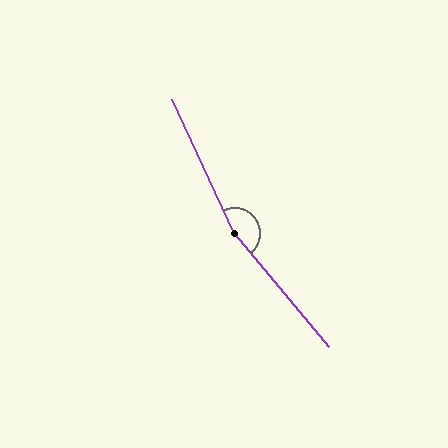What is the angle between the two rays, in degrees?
Approximately 165 degrees.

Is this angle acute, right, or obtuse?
It is obtuse.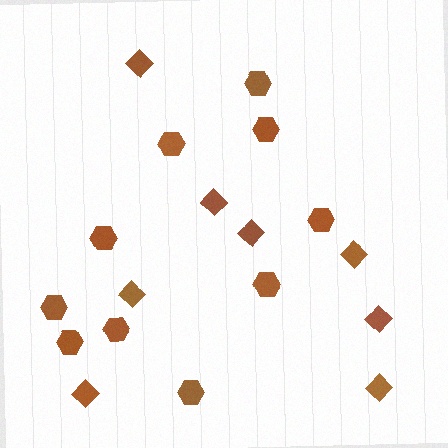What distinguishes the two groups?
There are 2 groups: one group of diamonds (8) and one group of hexagons (10).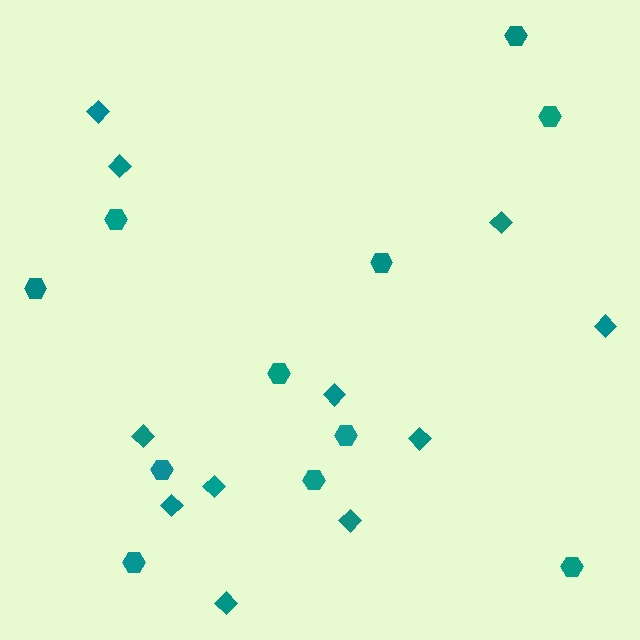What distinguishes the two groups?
There are 2 groups: one group of hexagons (11) and one group of diamonds (11).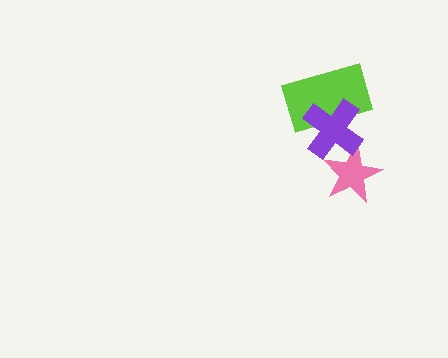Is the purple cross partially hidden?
No, no other shape covers it.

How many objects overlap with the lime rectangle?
1 object overlaps with the lime rectangle.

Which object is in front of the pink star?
The purple cross is in front of the pink star.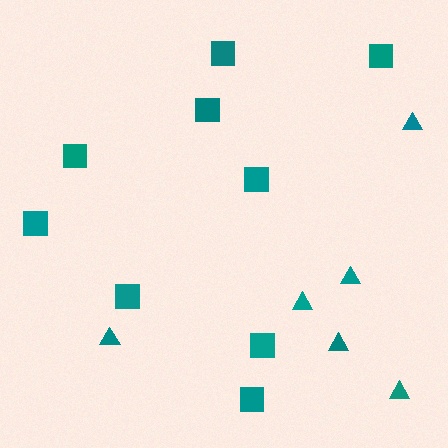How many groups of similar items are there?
There are 2 groups: one group of squares (9) and one group of triangles (6).